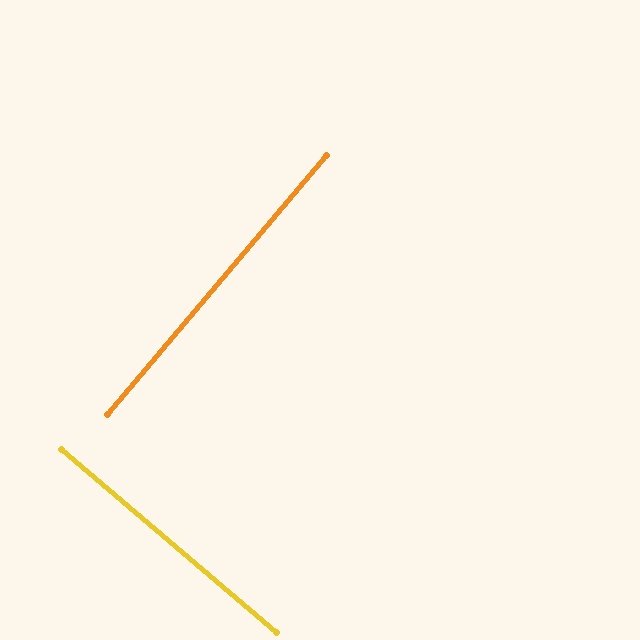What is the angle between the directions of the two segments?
Approximately 90 degrees.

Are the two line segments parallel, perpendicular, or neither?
Perpendicular — they meet at approximately 90°.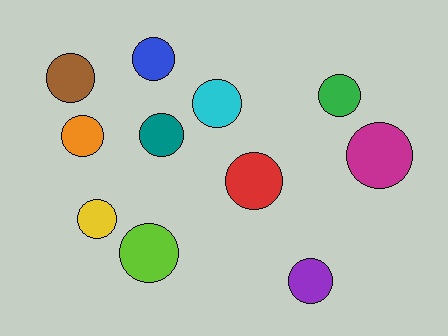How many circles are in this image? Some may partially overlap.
There are 11 circles.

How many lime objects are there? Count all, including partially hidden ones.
There is 1 lime object.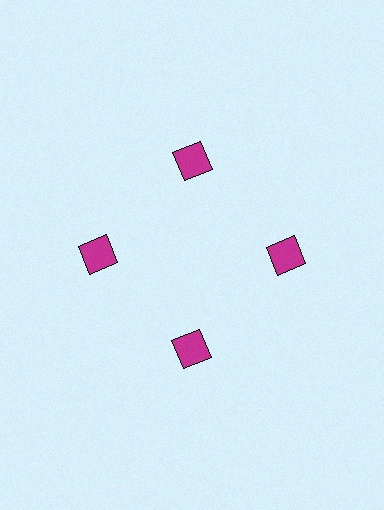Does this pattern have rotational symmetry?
Yes, this pattern has 4-fold rotational symmetry. It looks the same after rotating 90 degrees around the center.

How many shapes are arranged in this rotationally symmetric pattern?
There are 4 shapes, arranged in 4 groups of 1.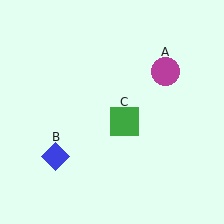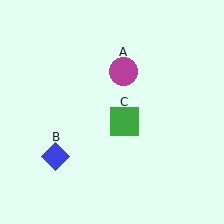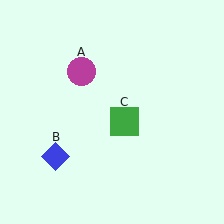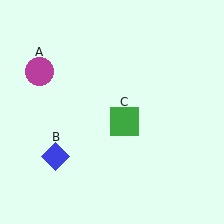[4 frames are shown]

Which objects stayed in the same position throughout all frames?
Blue diamond (object B) and green square (object C) remained stationary.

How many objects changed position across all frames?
1 object changed position: magenta circle (object A).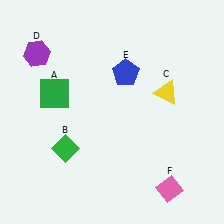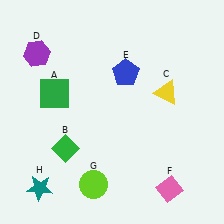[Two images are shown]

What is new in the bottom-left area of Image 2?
A teal star (H) was added in the bottom-left area of Image 2.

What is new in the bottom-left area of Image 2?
A lime circle (G) was added in the bottom-left area of Image 2.